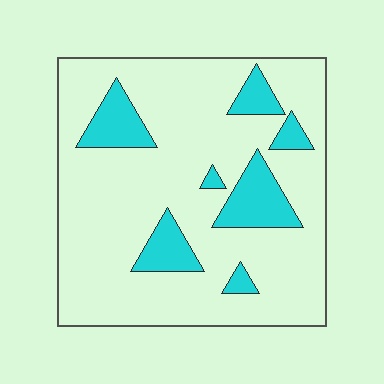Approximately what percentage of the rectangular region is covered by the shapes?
Approximately 20%.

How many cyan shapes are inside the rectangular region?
7.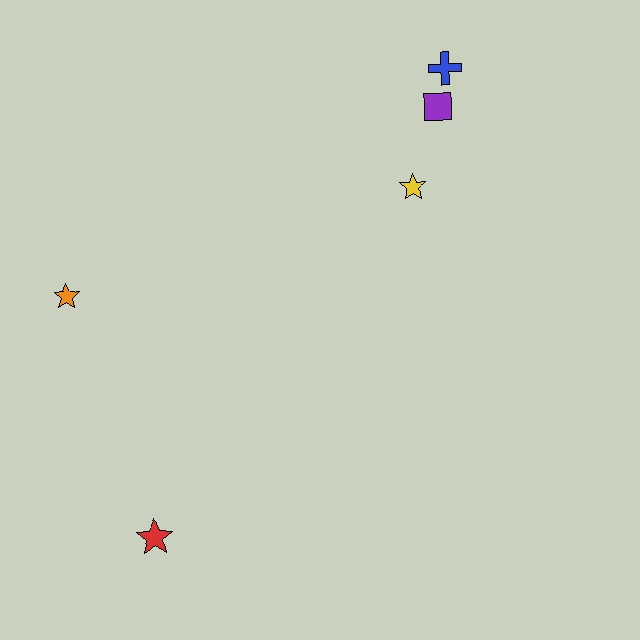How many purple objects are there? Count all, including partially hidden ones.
There is 1 purple object.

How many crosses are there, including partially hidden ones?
There is 1 cross.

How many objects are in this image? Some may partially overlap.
There are 5 objects.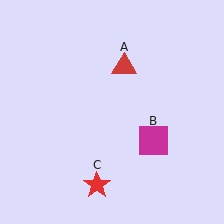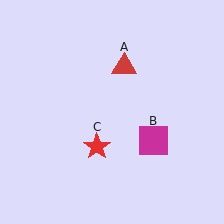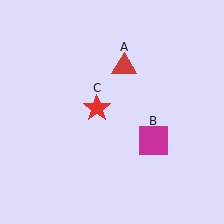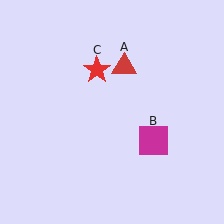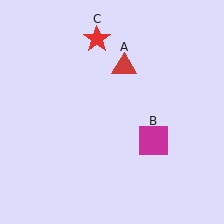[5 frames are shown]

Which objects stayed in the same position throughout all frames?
Red triangle (object A) and magenta square (object B) remained stationary.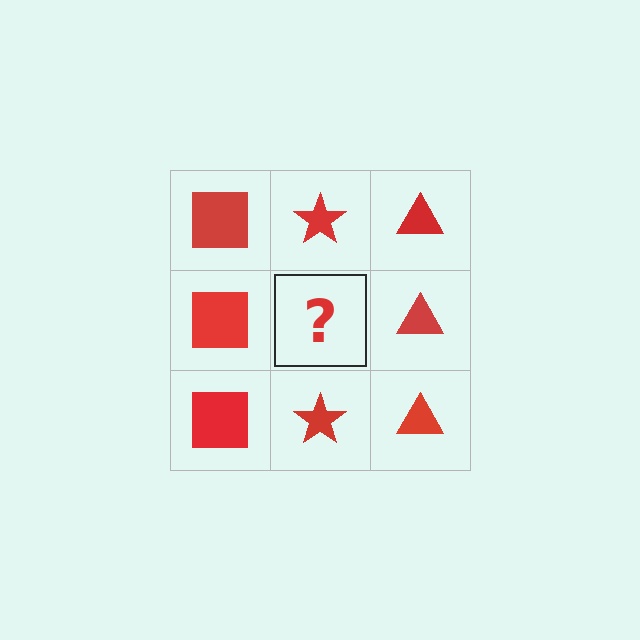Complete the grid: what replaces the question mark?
The question mark should be replaced with a red star.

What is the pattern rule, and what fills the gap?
The rule is that each column has a consistent shape. The gap should be filled with a red star.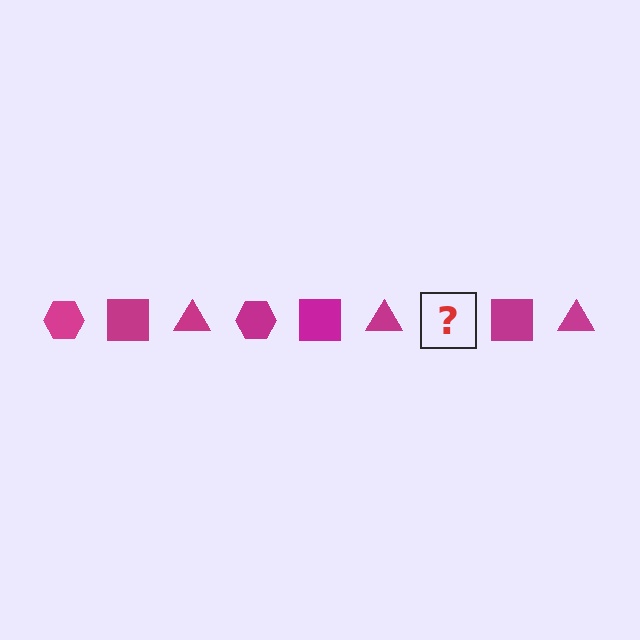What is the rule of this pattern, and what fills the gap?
The rule is that the pattern cycles through hexagon, square, triangle shapes in magenta. The gap should be filled with a magenta hexagon.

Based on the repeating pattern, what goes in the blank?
The blank should be a magenta hexagon.